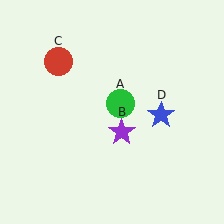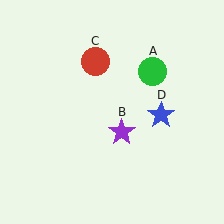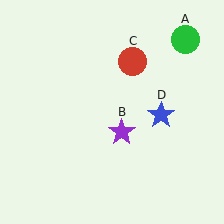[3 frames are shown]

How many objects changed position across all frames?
2 objects changed position: green circle (object A), red circle (object C).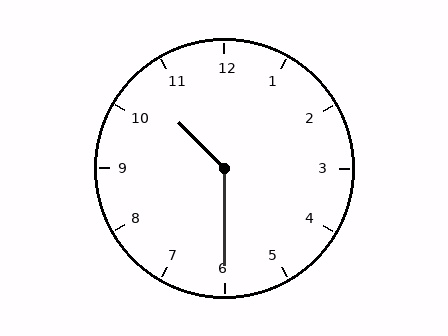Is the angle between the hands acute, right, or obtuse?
It is obtuse.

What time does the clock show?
10:30.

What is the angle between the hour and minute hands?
Approximately 135 degrees.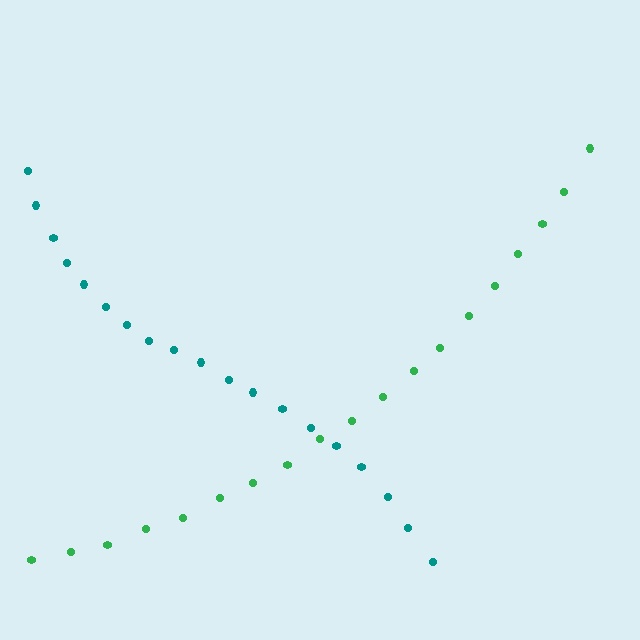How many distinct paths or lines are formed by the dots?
There are 2 distinct paths.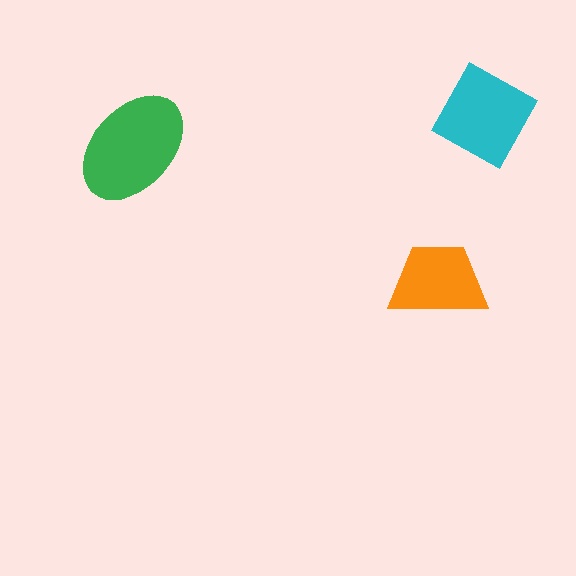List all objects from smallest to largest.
The orange trapezoid, the cyan diamond, the green ellipse.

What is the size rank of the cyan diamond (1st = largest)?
2nd.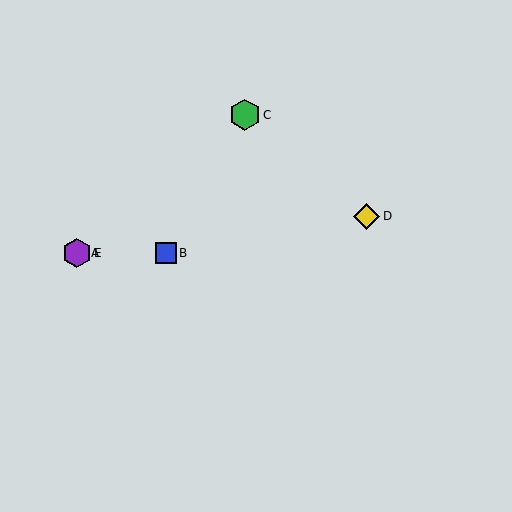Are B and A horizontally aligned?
Yes, both are at y≈253.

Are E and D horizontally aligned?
No, E is at y≈253 and D is at y≈216.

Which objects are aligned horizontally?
Objects A, B, E are aligned horizontally.